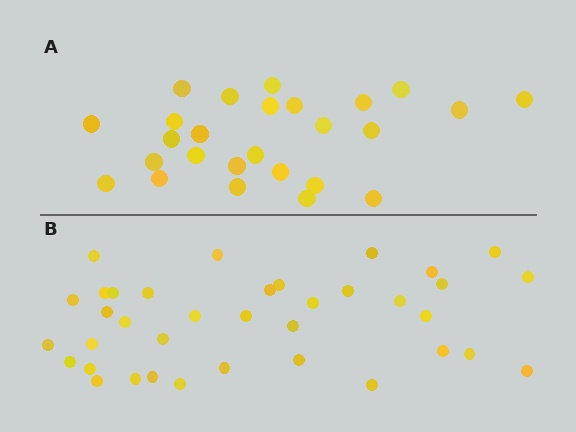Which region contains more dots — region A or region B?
Region B (the bottom region) has more dots.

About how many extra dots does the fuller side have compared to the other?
Region B has roughly 12 or so more dots than region A.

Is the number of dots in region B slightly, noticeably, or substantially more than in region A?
Region B has noticeably more, but not dramatically so. The ratio is roughly 1.4 to 1.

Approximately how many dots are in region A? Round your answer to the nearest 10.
About 30 dots. (The exact count is 26, which rounds to 30.)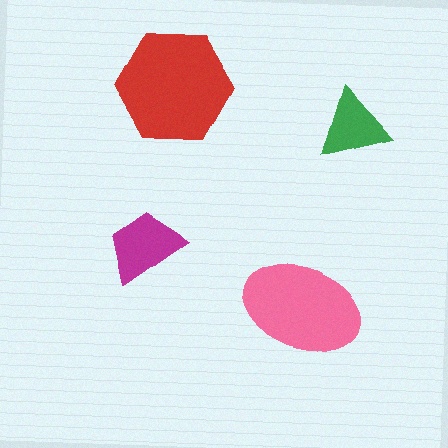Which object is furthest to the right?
The green triangle is rightmost.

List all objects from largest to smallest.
The red hexagon, the pink ellipse, the magenta trapezoid, the green triangle.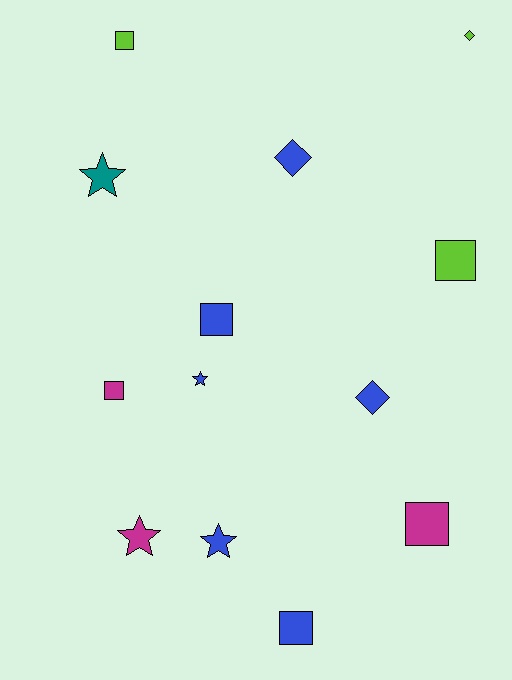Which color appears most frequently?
Blue, with 6 objects.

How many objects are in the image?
There are 13 objects.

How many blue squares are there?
There are 2 blue squares.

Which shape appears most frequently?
Square, with 6 objects.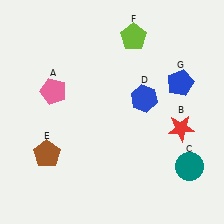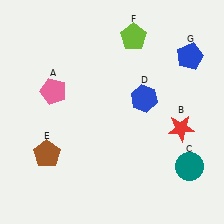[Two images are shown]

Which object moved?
The blue pentagon (G) moved up.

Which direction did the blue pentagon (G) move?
The blue pentagon (G) moved up.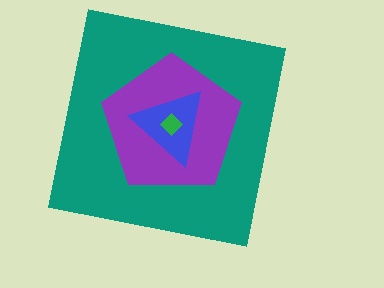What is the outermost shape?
The teal square.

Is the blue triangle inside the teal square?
Yes.